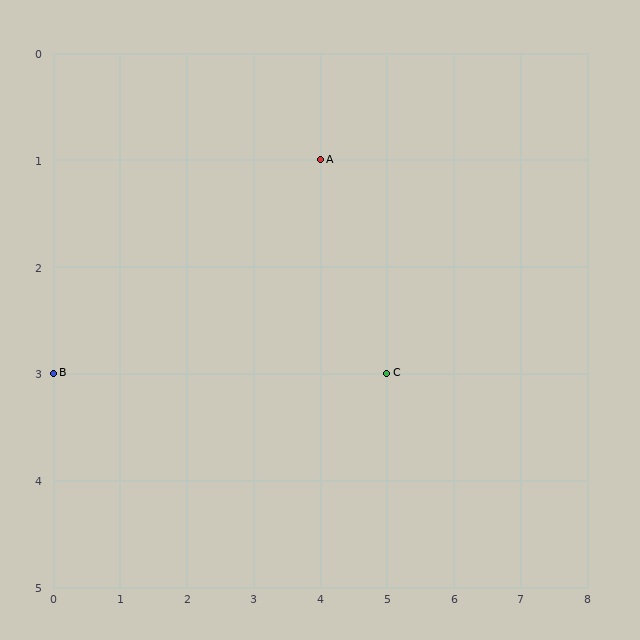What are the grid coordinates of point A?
Point A is at grid coordinates (4, 1).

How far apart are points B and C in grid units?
Points B and C are 5 columns apart.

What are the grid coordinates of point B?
Point B is at grid coordinates (0, 3).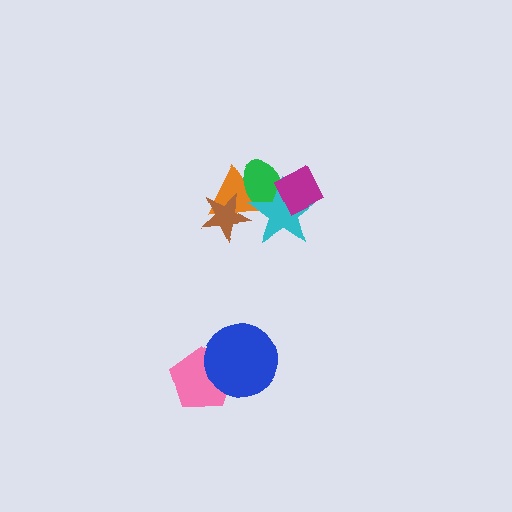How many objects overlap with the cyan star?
3 objects overlap with the cyan star.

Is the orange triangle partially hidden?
Yes, it is partially covered by another shape.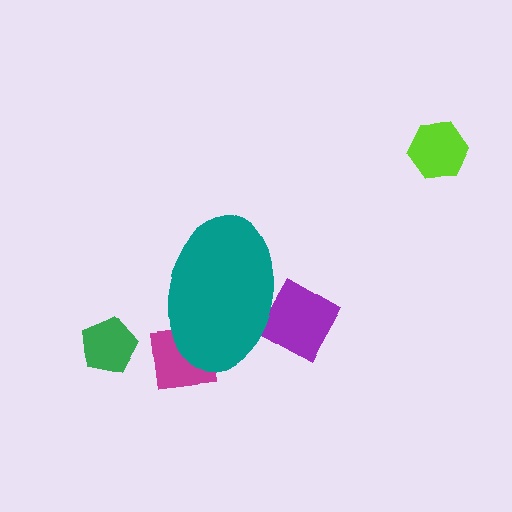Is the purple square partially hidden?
Yes, the purple square is partially hidden behind the teal ellipse.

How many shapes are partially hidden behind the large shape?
2 shapes are partially hidden.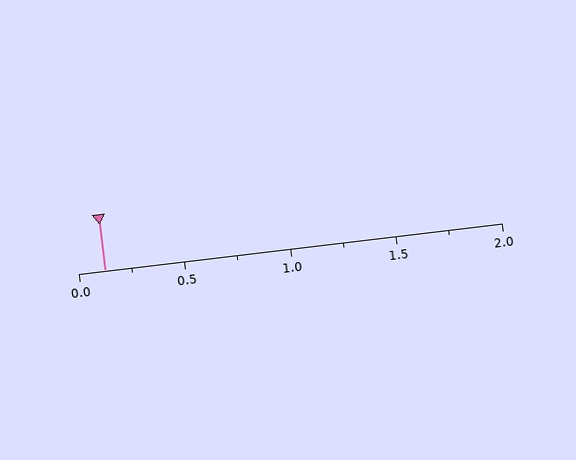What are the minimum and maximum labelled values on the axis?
The axis runs from 0.0 to 2.0.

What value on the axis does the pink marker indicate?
The marker indicates approximately 0.12.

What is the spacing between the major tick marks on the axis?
The major ticks are spaced 0.5 apart.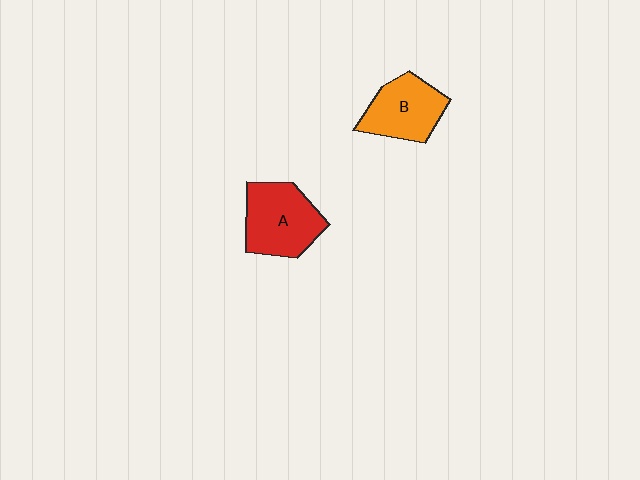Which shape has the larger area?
Shape A (red).